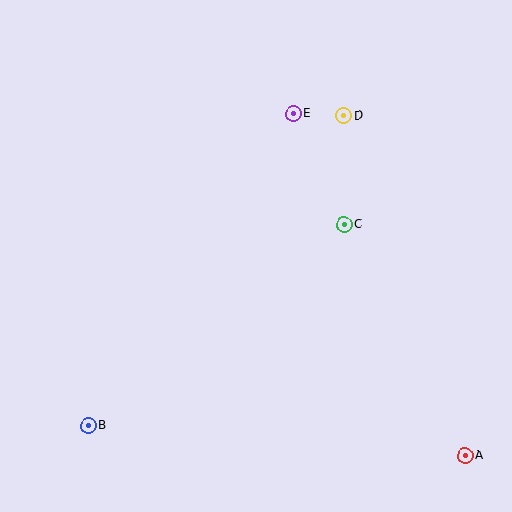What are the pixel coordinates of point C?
Point C is at (344, 225).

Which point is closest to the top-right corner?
Point D is closest to the top-right corner.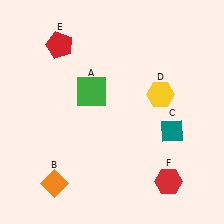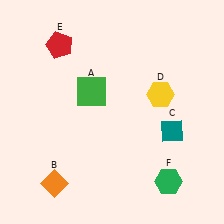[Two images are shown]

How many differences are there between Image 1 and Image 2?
There is 1 difference between the two images.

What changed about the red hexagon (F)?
In Image 1, F is red. In Image 2, it changed to green.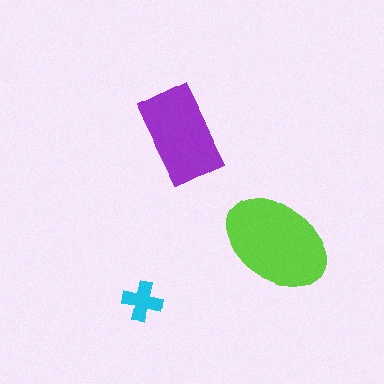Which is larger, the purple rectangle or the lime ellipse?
The lime ellipse.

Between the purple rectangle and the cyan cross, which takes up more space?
The purple rectangle.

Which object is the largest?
The lime ellipse.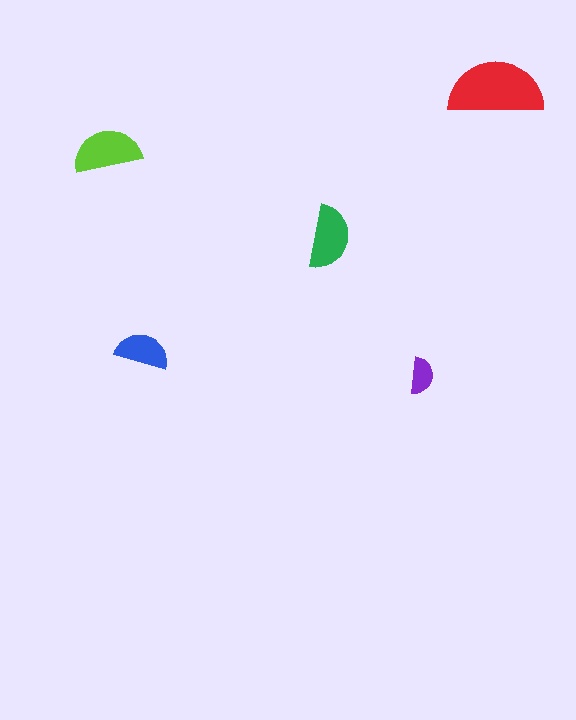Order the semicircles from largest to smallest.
the red one, the lime one, the green one, the blue one, the purple one.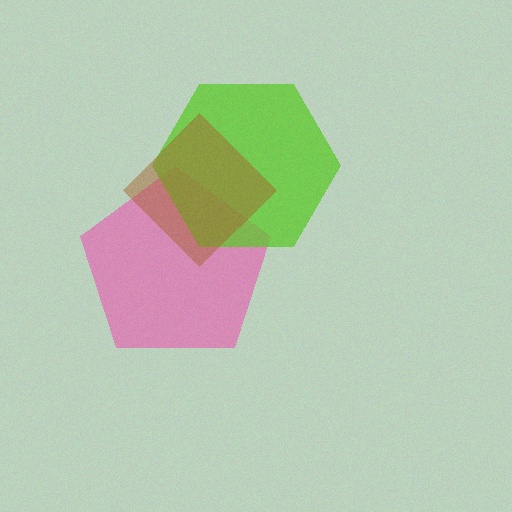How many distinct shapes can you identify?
There are 3 distinct shapes: a pink pentagon, a lime hexagon, a brown diamond.